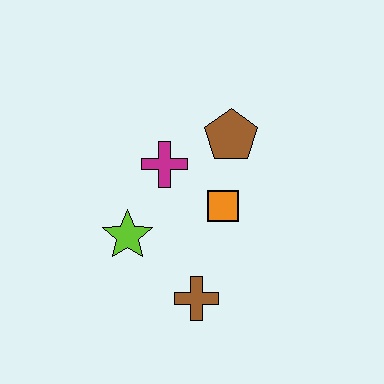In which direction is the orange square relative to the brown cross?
The orange square is above the brown cross.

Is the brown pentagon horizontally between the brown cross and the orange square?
No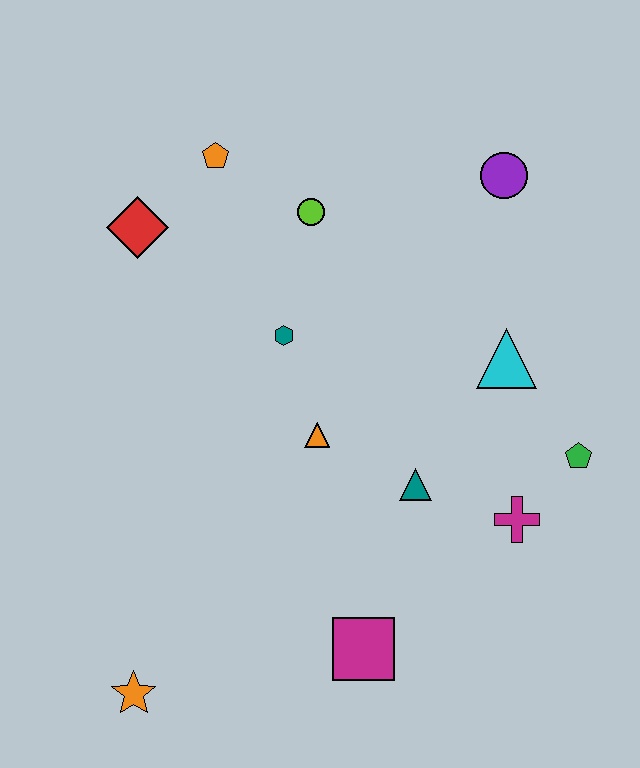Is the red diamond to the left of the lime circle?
Yes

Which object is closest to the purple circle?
The cyan triangle is closest to the purple circle.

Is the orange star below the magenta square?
Yes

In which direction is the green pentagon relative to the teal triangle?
The green pentagon is to the right of the teal triangle.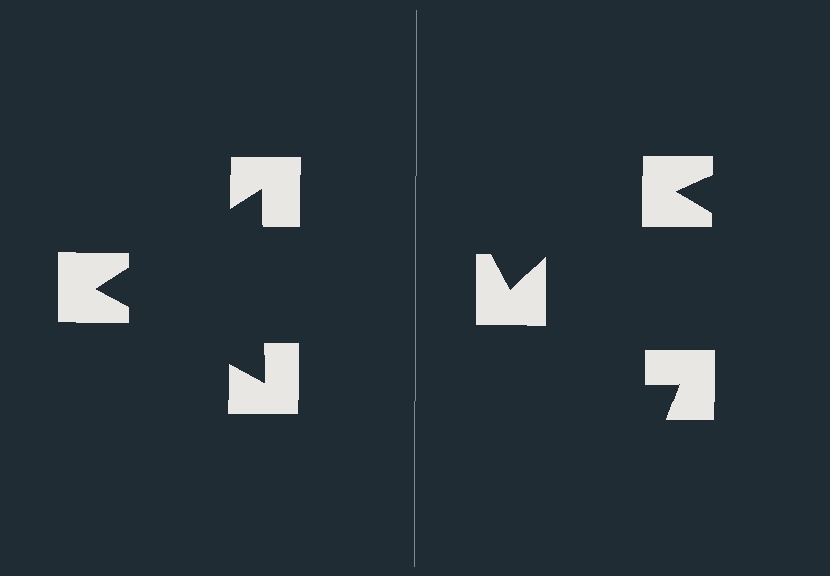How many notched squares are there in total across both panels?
6 — 3 on each side.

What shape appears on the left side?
An illusory triangle.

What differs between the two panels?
The notched squares are positioned identically on both sides; only the wedge orientations differ. On the left they align to a triangle; on the right they are misaligned.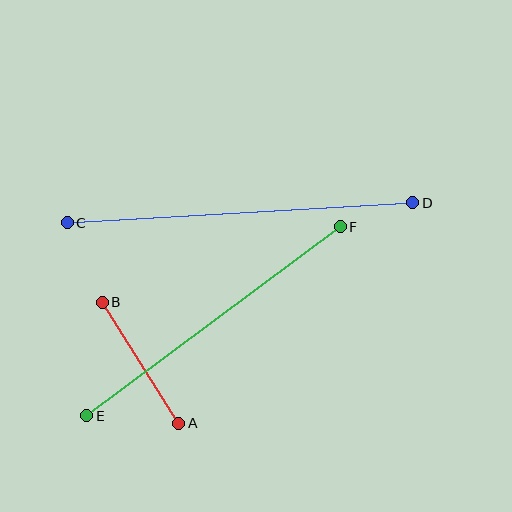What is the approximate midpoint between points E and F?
The midpoint is at approximately (214, 321) pixels.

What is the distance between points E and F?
The distance is approximately 316 pixels.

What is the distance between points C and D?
The distance is approximately 346 pixels.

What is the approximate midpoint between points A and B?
The midpoint is at approximately (140, 363) pixels.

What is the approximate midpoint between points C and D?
The midpoint is at approximately (240, 213) pixels.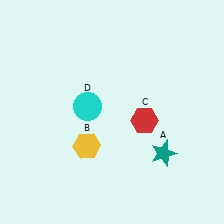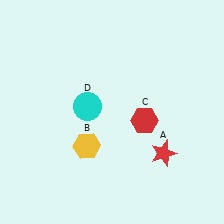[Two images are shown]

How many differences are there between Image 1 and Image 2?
There is 1 difference between the two images.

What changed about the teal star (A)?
In Image 1, A is teal. In Image 2, it changed to red.